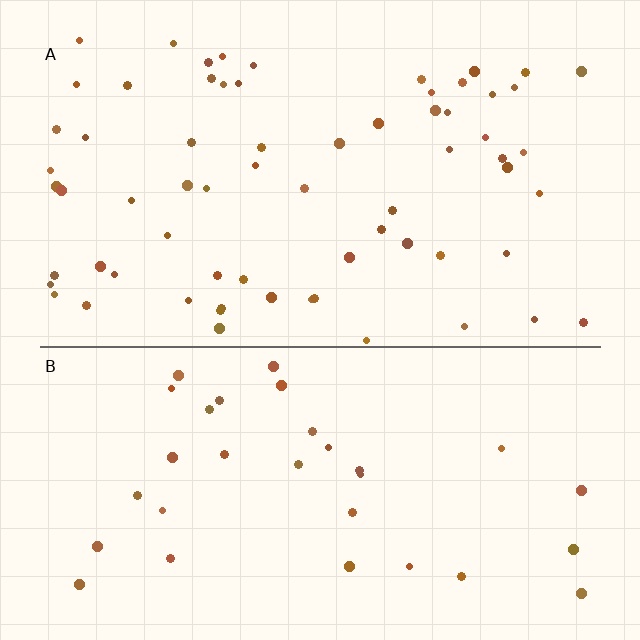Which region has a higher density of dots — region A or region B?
A (the top).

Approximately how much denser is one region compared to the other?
Approximately 2.1× — region A over region B.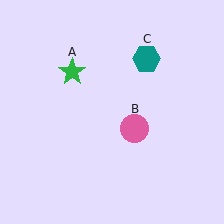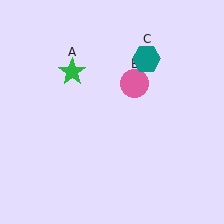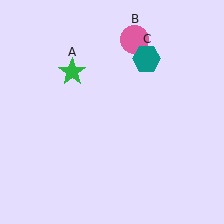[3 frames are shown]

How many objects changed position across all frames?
1 object changed position: pink circle (object B).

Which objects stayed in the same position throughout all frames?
Green star (object A) and teal hexagon (object C) remained stationary.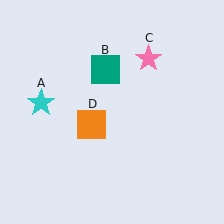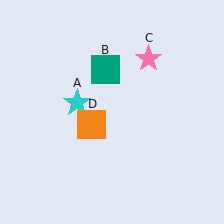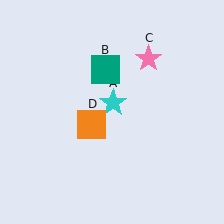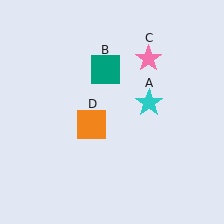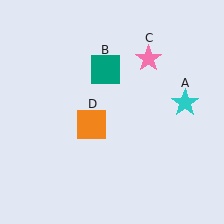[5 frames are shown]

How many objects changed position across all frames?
1 object changed position: cyan star (object A).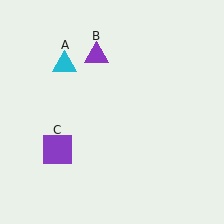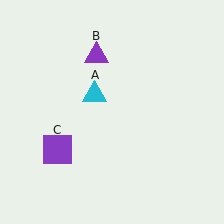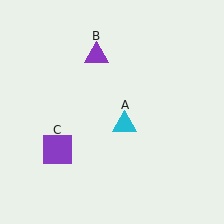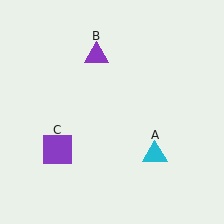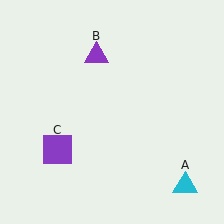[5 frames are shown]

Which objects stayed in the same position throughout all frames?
Purple triangle (object B) and purple square (object C) remained stationary.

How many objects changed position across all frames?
1 object changed position: cyan triangle (object A).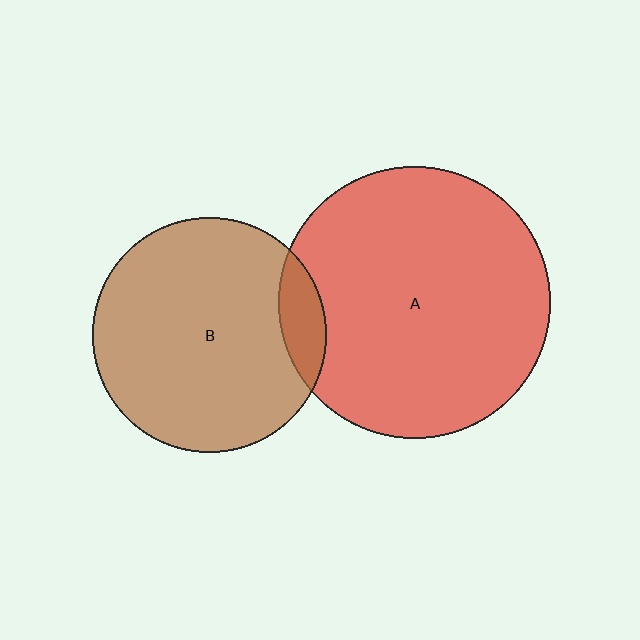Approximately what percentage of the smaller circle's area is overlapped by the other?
Approximately 10%.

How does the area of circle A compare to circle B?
Approximately 1.3 times.